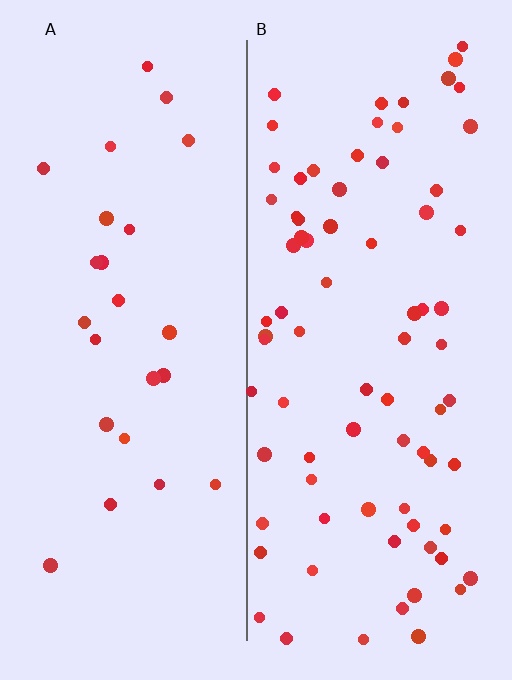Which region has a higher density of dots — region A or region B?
B (the right).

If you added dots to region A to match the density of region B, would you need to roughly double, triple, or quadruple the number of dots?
Approximately triple.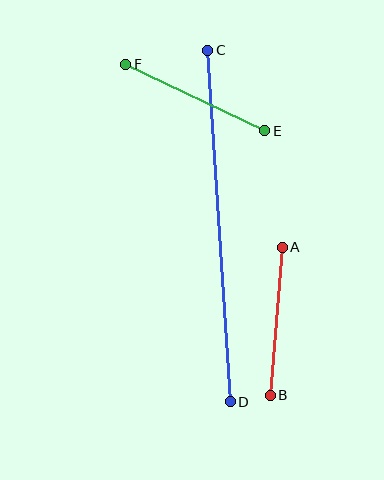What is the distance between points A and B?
The distance is approximately 149 pixels.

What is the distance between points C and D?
The distance is approximately 352 pixels.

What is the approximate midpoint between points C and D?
The midpoint is at approximately (219, 226) pixels.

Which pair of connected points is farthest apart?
Points C and D are farthest apart.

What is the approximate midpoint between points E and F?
The midpoint is at approximately (195, 98) pixels.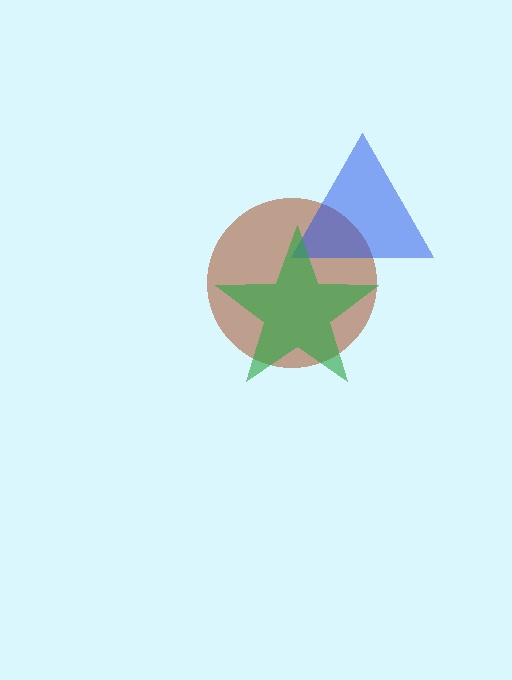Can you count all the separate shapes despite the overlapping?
Yes, there are 3 separate shapes.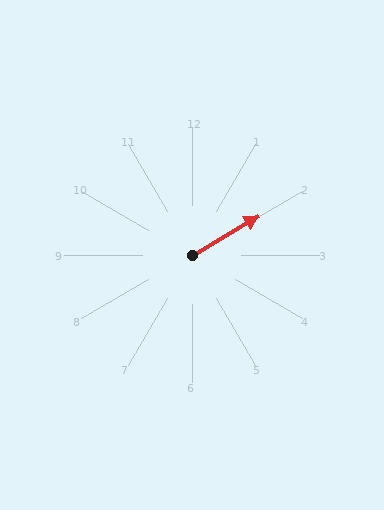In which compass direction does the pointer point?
Northeast.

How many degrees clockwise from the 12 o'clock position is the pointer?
Approximately 60 degrees.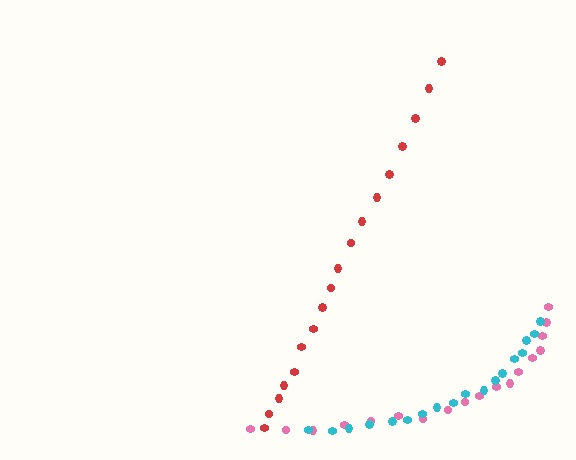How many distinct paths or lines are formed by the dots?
There are 3 distinct paths.